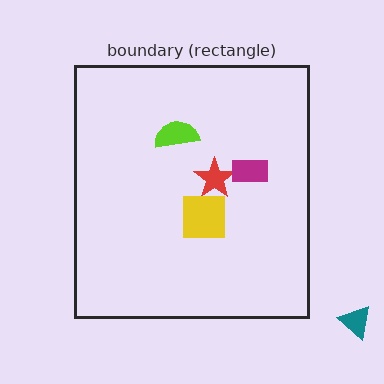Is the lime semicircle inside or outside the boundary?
Inside.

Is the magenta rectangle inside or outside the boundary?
Inside.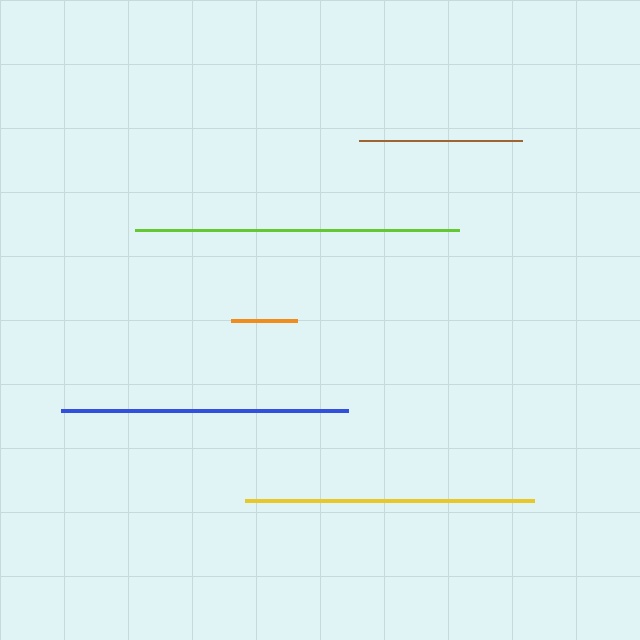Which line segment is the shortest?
The orange line is the shortest at approximately 65 pixels.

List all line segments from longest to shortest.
From longest to shortest: lime, yellow, blue, brown, orange.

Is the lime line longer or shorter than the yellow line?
The lime line is longer than the yellow line.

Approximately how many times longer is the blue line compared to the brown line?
The blue line is approximately 1.8 times the length of the brown line.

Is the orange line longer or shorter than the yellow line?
The yellow line is longer than the orange line.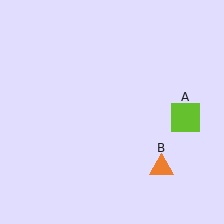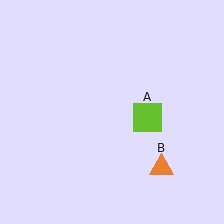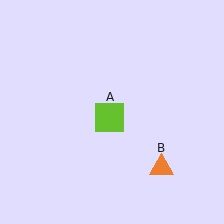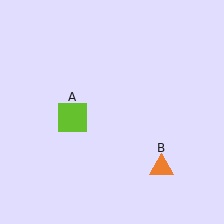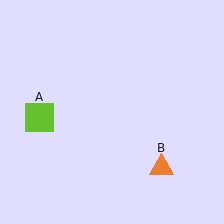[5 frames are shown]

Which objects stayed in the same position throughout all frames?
Orange triangle (object B) remained stationary.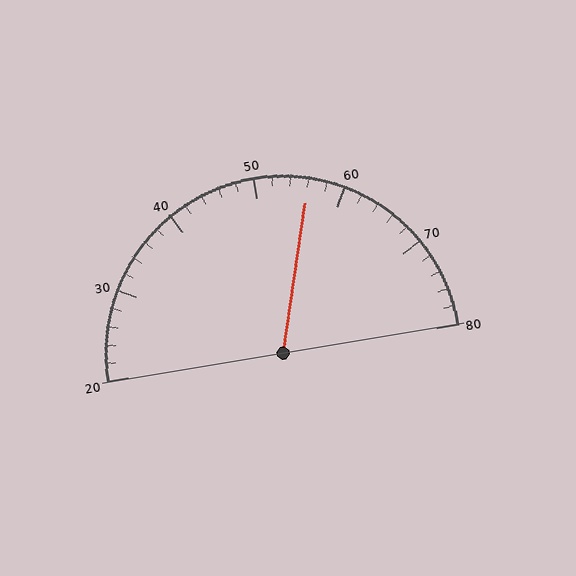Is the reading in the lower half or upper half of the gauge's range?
The reading is in the upper half of the range (20 to 80).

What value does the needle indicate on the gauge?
The needle indicates approximately 56.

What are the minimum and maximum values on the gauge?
The gauge ranges from 20 to 80.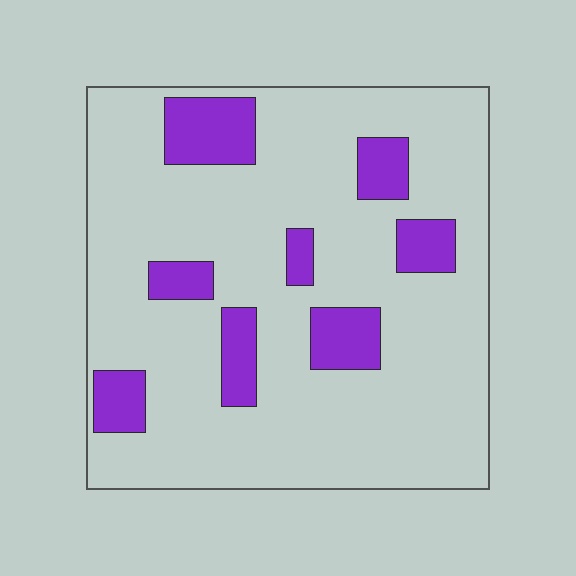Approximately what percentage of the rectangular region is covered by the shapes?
Approximately 15%.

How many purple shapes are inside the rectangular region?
8.